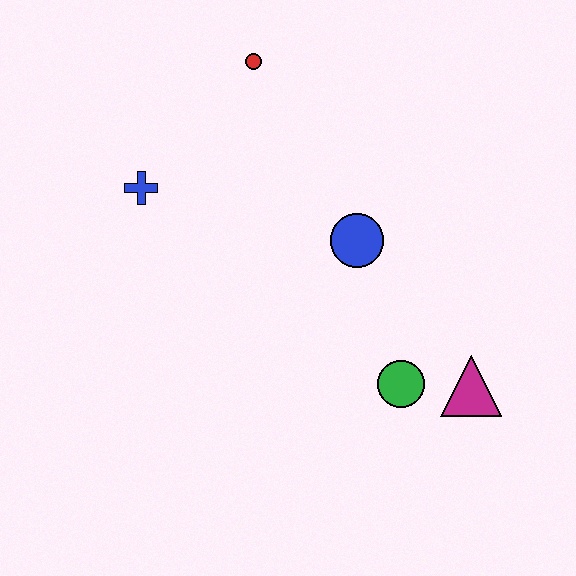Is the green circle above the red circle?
No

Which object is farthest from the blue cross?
The magenta triangle is farthest from the blue cross.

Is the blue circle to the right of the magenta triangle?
No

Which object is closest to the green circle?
The magenta triangle is closest to the green circle.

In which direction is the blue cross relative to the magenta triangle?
The blue cross is to the left of the magenta triangle.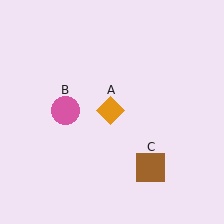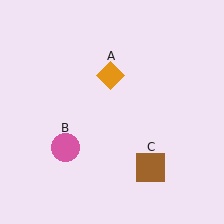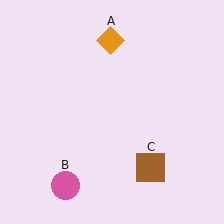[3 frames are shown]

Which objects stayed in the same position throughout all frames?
Brown square (object C) remained stationary.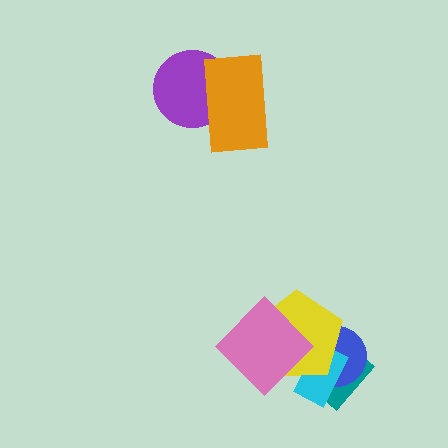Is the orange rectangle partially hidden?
No, no other shape covers it.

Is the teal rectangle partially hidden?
Yes, it is partially covered by another shape.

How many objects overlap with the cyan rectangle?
4 objects overlap with the cyan rectangle.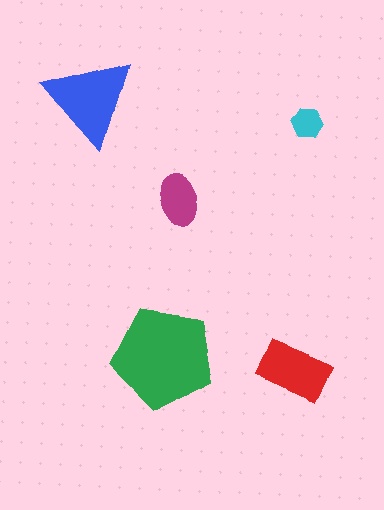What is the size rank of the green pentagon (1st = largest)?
1st.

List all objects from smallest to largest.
The cyan hexagon, the magenta ellipse, the red rectangle, the blue triangle, the green pentagon.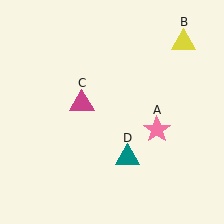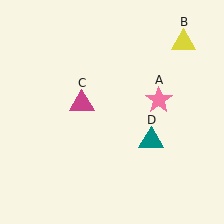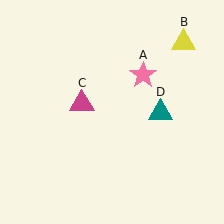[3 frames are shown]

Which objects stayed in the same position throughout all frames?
Yellow triangle (object B) and magenta triangle (object C) remained stationary.